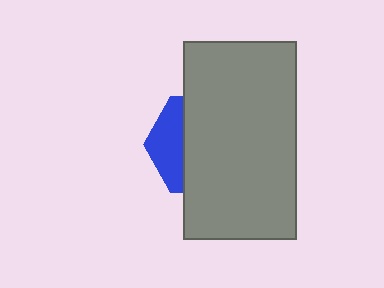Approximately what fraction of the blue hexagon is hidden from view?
Roughly 68% of the blue hexagon is hidden behind the gray rectangle.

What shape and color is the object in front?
The object in front is a gray rectangle.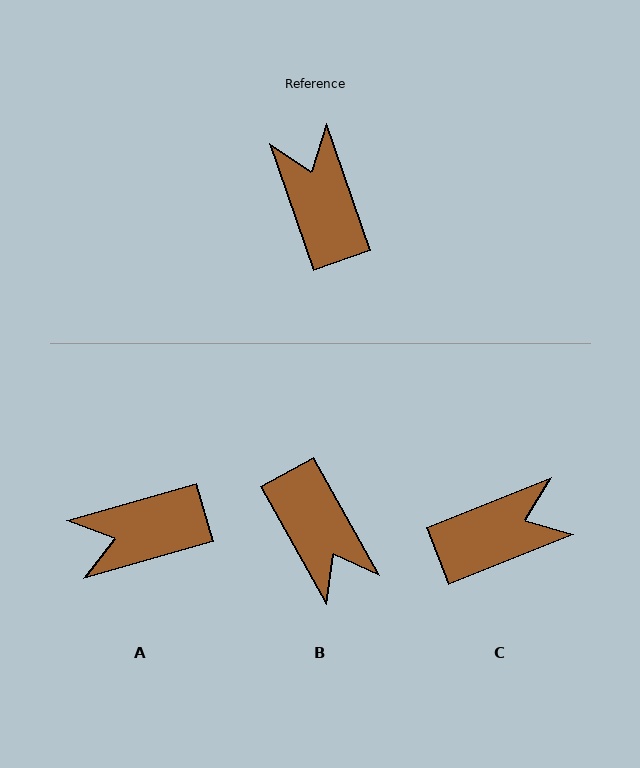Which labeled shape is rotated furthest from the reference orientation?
B, about 170 degrees away.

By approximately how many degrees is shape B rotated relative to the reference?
Approximately 170 degrees clockwise.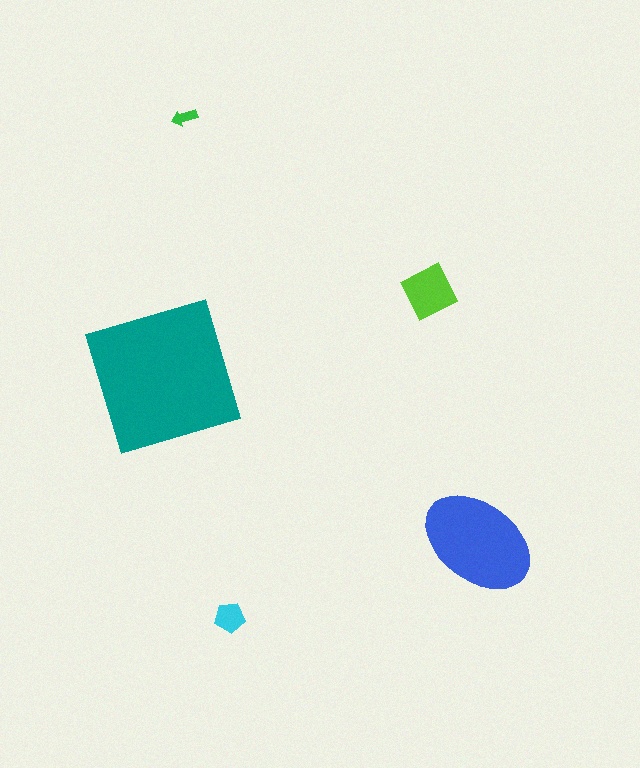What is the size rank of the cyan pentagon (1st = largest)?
4th.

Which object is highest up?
The green arrow is topmost.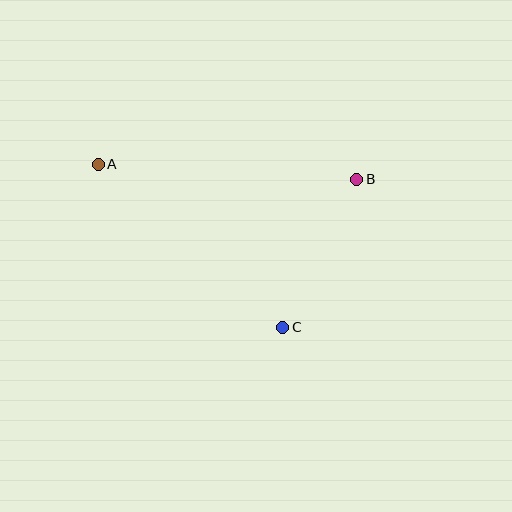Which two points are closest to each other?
Points B and C are closest to each other.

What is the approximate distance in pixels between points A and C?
The distance between A and C is approximately 246 pixels.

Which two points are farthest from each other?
Points A and B are farthest from each other.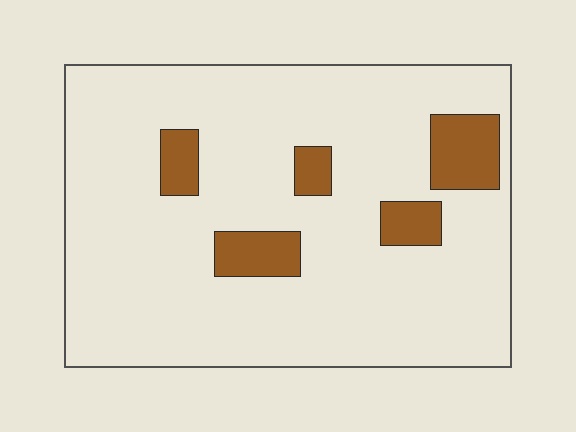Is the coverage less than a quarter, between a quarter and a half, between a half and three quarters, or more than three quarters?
Less than a quarter.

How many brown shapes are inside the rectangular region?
5.